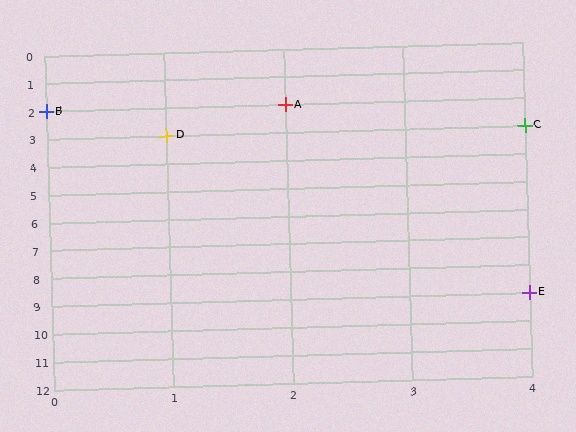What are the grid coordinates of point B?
Point B is at grid coordinates (0, 2).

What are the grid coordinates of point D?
Point D is at grid coordinates (1, 3).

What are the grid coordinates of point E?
Point E is at grid coordinates (4, 9).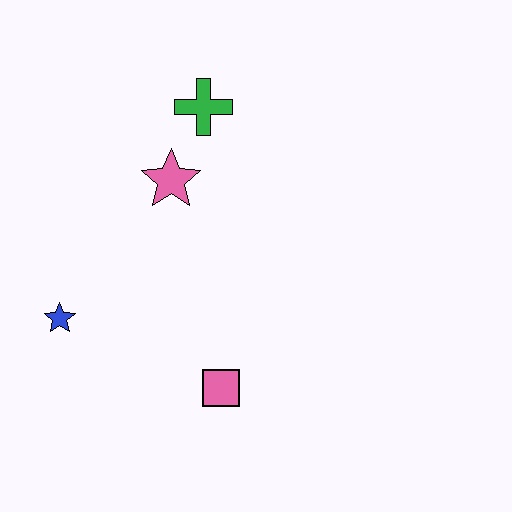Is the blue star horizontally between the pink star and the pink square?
No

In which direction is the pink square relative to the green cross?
The pink square is below the green cross.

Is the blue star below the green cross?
Yes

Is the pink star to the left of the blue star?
No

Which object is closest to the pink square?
The blue star is closest to the pink square.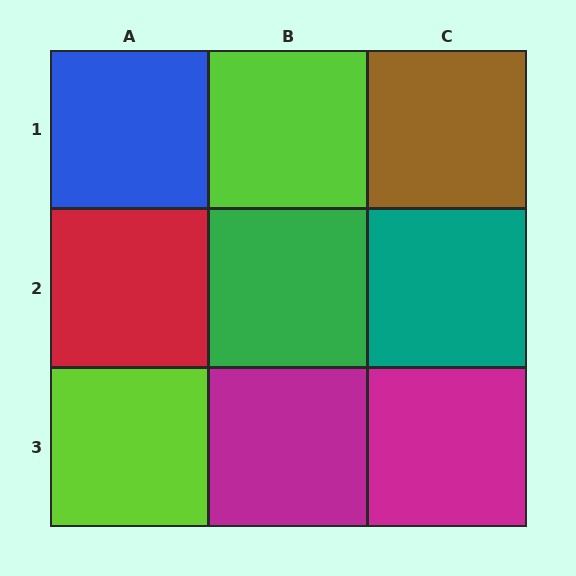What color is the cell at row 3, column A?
Lime.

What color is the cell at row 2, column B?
Green.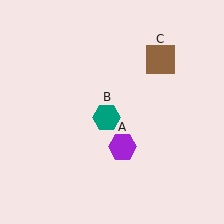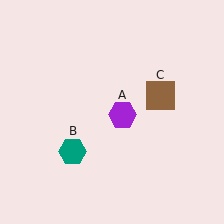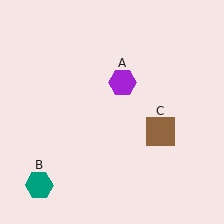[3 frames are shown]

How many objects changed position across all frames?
3 objects changed position: purple hexagon (object A), teal hexagon (object B), brown square (object C).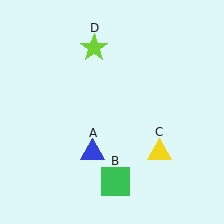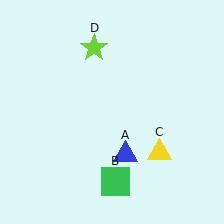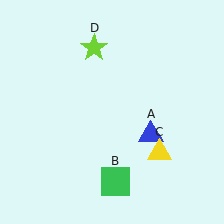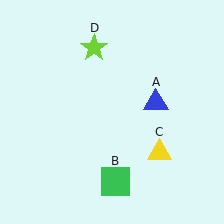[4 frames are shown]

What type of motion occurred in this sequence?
The blue triangle (object A) rotated counterclockwise around the center of the scene.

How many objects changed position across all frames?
1 object changed position: blue triangle (object A).